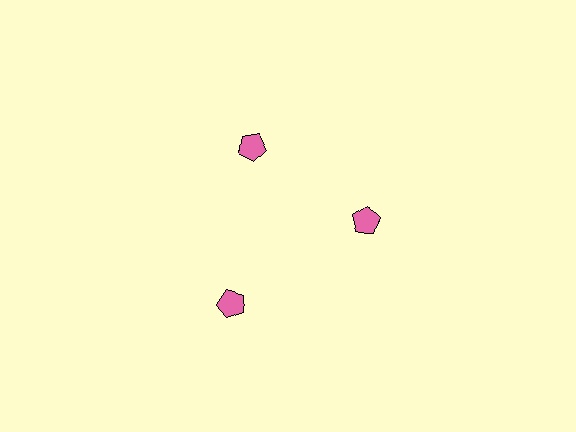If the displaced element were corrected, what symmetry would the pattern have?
It would have 3-fold rotational symmetry — the pattern would map onto itself every 120 degrees.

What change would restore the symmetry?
The symmetry would be restored by moving it inward, back onto the ring so that all 3 pentagons sit at equal angles and equal distance from the center.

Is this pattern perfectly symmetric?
No. The 3 pink pentagons are arranged in a ring, but one element near the 7 o'clock position is pushed outward from the center, breaking the 3-fold rotational symmetry.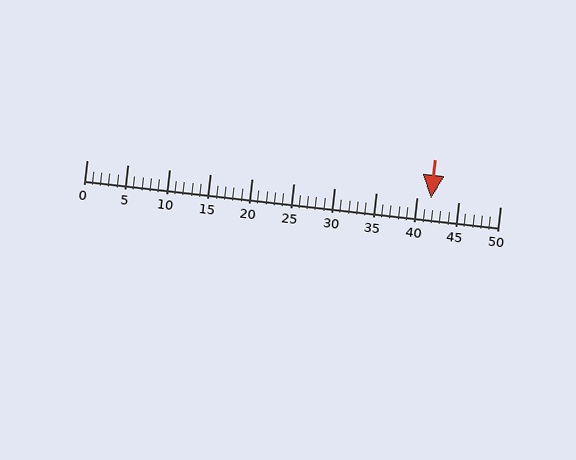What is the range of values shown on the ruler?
The ruler shows values from 0 to 50.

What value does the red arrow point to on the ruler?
The red arrow points to approximately 42.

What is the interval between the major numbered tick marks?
The major tick marks are spaced 5 units apart.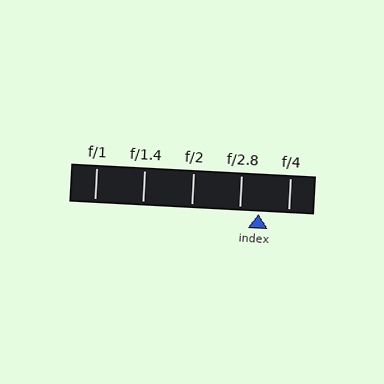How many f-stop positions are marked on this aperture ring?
There are 5 f-stop positions marked.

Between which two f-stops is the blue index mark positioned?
The index mark is between f/2.8 and f/4.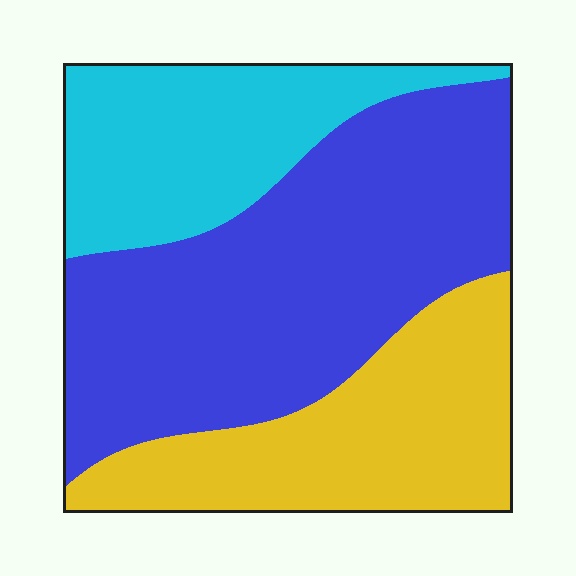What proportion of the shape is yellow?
Yellow covers 28% of the shape.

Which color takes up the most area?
Blue, at roughly 50%.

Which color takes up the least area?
Cyan, at roughly 25%.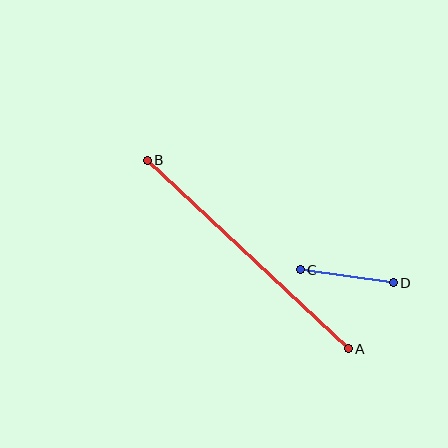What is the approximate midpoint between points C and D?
The midpoint is at approximately (347, 276) pixels.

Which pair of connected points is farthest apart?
Points A and B are farthest apart.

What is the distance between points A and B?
The distance is approximately 276 pixels.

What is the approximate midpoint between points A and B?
The midpoint is at approximately (248, 255) pixels.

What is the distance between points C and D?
The distance is approximately 94 pixels.